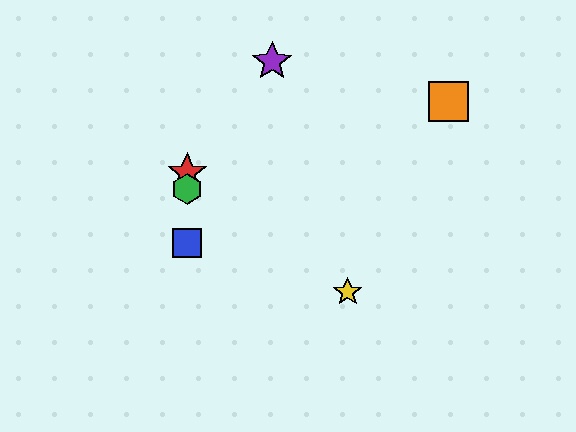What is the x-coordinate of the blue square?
The blue square is at x≈187.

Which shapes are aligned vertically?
The red star, the blue square, the green hexagon are aligned vertically.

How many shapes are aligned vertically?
3 shapes (the red star, the blue square, the green hexagon) are aligned vertically.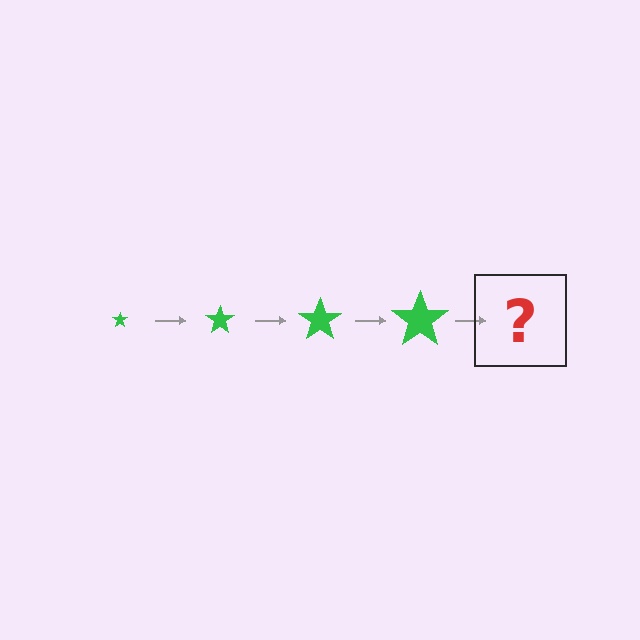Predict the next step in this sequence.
The next step is a green star, larger than the previous one.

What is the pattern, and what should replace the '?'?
The pattern is that the star gets progressively larger each step. The '?' should be a green star, larger than the previous one.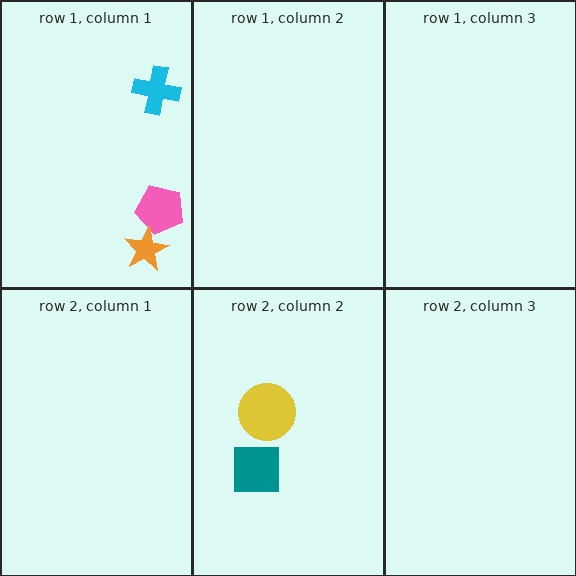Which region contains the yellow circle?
The row 2, column 2 region.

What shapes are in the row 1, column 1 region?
The pink pentagon, the orange star, the cyan cross.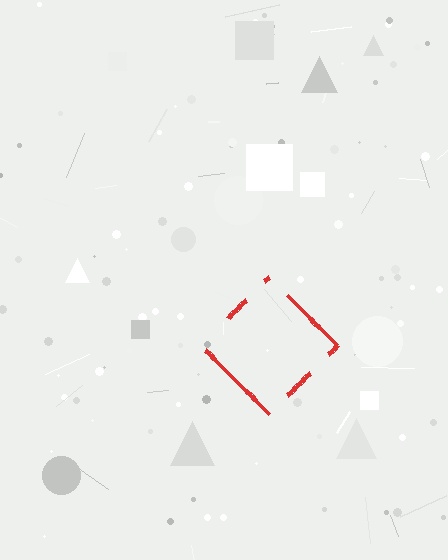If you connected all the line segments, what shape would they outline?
They would outline a diamond.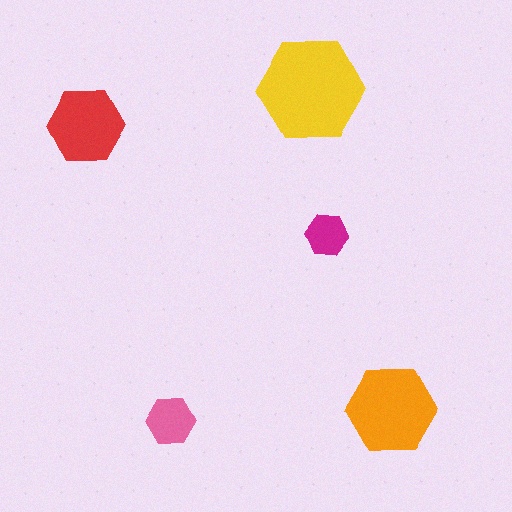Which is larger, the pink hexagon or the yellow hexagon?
The yellow one.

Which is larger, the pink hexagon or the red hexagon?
The red one.